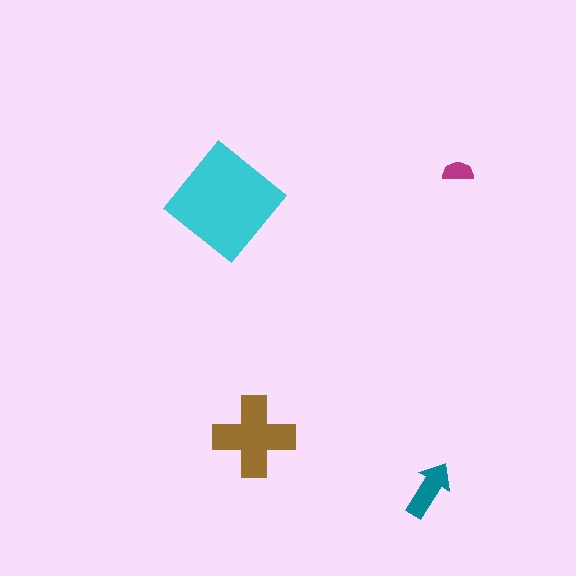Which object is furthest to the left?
The cyan diamond is leftmost.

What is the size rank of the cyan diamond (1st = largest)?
1st.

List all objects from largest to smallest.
The cyan diamond, the brown cross, the teal arrow, the magenta semicircle.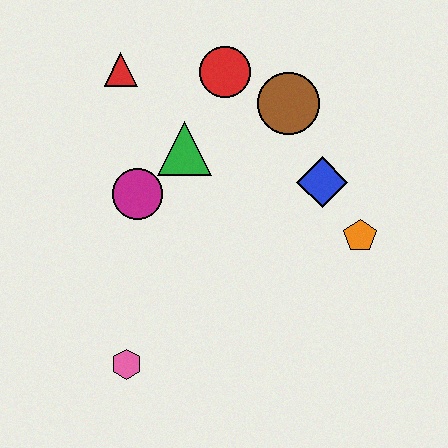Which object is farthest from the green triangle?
The pink hexagon is farthest from the green triangle.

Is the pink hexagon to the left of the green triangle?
Yes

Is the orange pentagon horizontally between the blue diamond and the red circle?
No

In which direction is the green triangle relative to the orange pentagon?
The green triangle is to the left of the orange pentagon.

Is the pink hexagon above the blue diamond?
No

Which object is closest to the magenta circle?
The green triangle is closest to the magenta circle.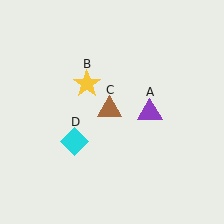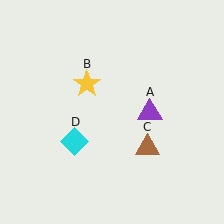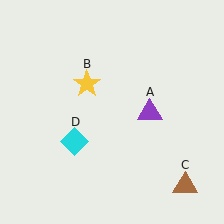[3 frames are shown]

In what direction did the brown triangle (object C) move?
The brown triangle (object C) moved down and to the right.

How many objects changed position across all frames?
1 object changed position: brown triangle (object C).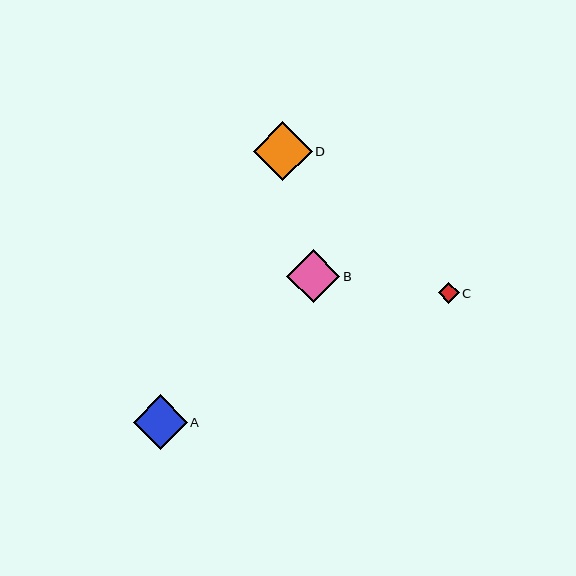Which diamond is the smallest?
Diamond C is the smallest with a size of approximately 21 pixels.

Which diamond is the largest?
Diamond D is the largest with a size of approximately 59 pixels.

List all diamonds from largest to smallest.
From largest to smallest: D, A, B, C.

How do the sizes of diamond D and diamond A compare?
Diamond D and diamond A are approximately the same size.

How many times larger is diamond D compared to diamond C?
Diamond D is approximately 2.8 times the size of diamond C.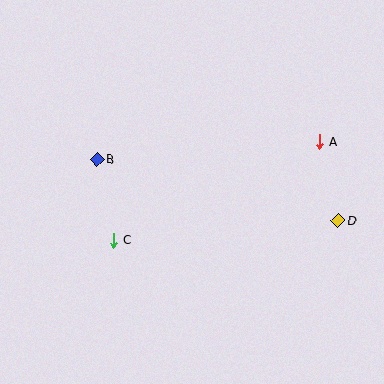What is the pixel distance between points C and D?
The distance between C and D is 225 pixels.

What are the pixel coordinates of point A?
Point A is at (320, 142).